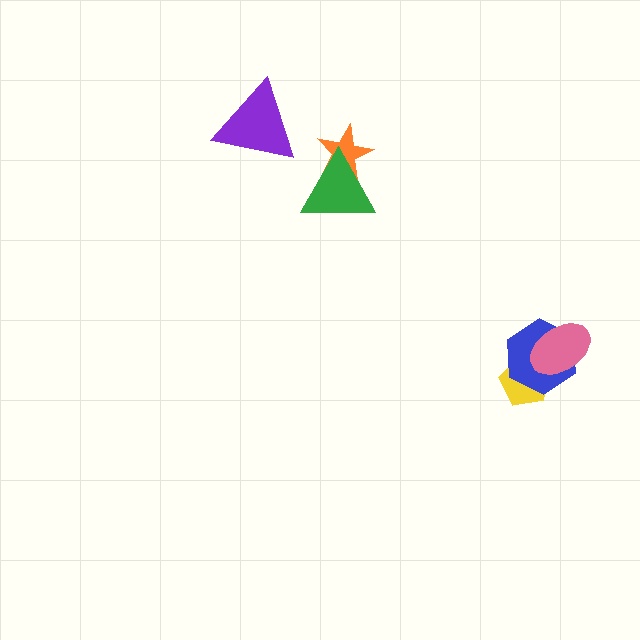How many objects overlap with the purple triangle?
0 objects overlap with the purple triangle.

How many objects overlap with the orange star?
1 object overlaps with the orange star.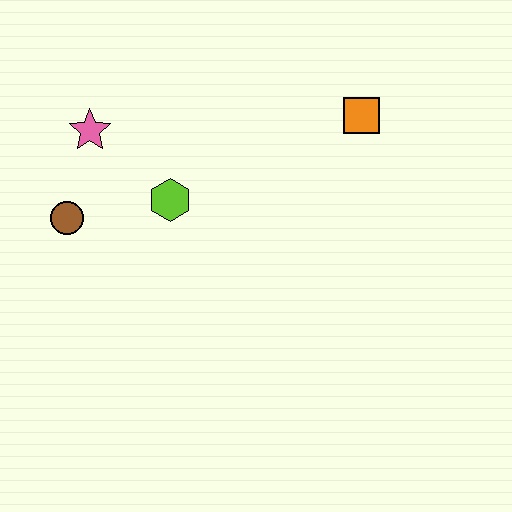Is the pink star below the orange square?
Yes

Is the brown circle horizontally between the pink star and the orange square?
No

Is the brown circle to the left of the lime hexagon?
Yes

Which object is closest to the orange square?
The lime hexagon is closest to the orange square.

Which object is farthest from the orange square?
The brown circle is farthest from the orange square.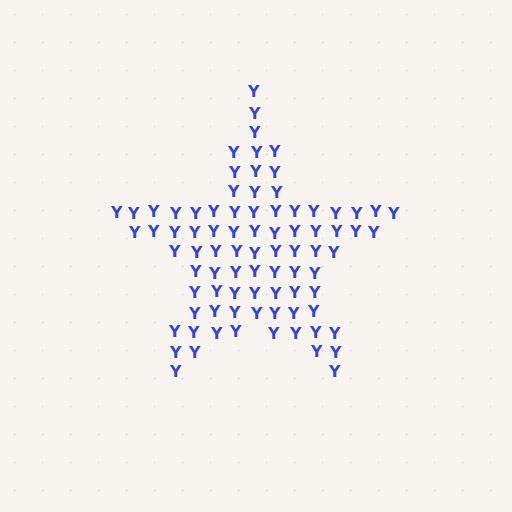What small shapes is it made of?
It is made of small letter Y's.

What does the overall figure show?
The overall figure shows a star.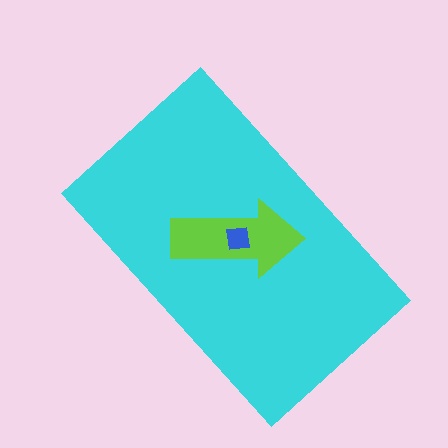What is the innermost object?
The blue square.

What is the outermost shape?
The cyan rectangle.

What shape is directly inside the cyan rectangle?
The lime arrow.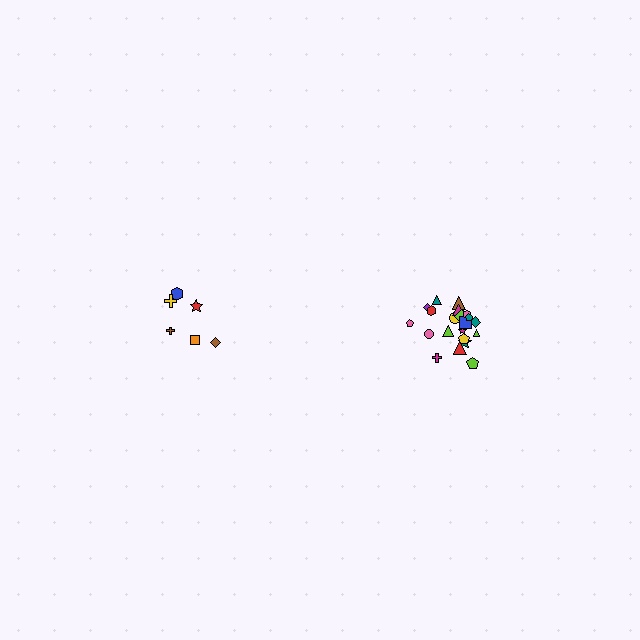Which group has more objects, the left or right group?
The right group.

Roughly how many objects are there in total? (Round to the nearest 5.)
Roughly 30 objects in total.